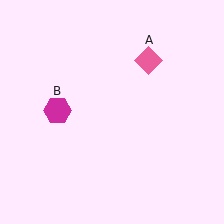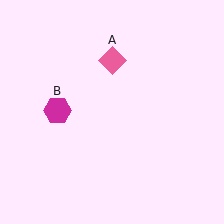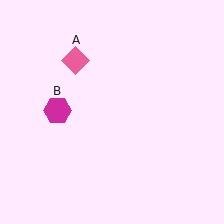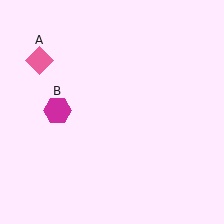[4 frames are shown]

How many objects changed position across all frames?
1 object changed position: pink diamond (object A).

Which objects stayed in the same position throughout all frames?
Magenta hexagon (object B) remained stationary.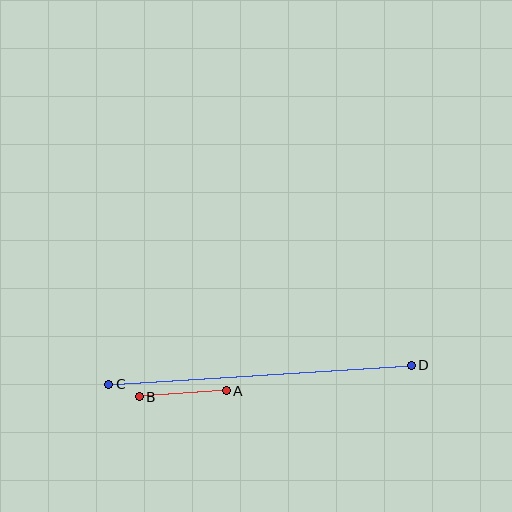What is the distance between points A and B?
The distance is approximately 87 pixels.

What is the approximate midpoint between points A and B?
The midpoint is at approximately (183, 394) pixels.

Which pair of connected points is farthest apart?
Points C and D are farthest apart.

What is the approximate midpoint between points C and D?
The midpoint is at approximately (260, 375) pixels.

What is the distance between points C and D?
The distance is approximately 303 pixels.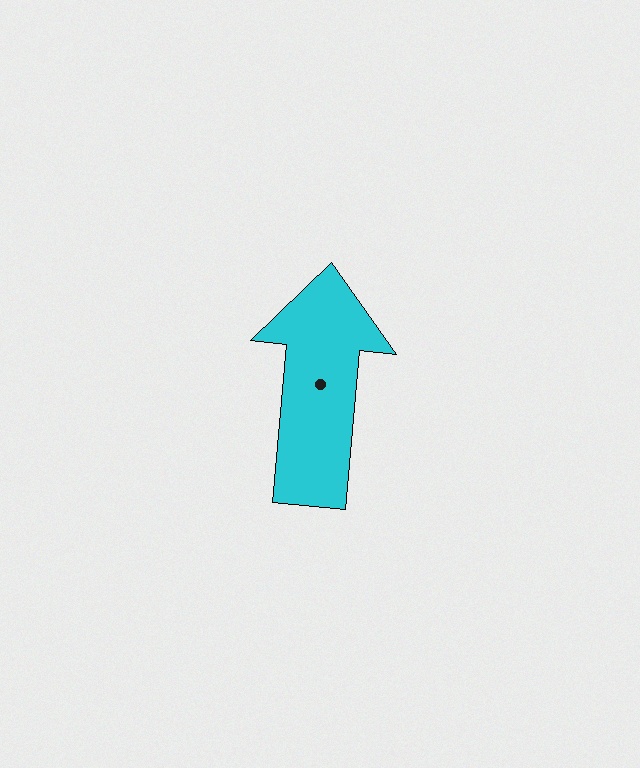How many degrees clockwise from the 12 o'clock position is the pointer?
Approximately 5 degrees.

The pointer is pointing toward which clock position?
Roughly 12 o'clock.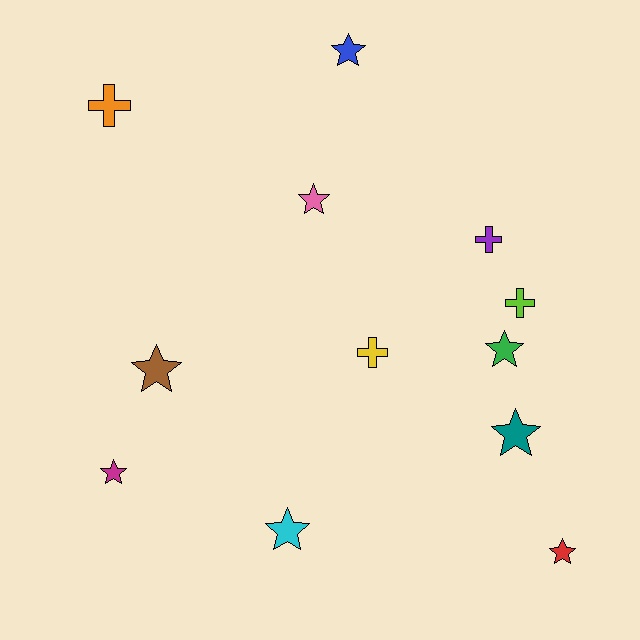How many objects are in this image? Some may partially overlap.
There are 12 objects.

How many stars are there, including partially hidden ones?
There are 8 stars.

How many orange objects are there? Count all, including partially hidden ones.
There is 1 orange object.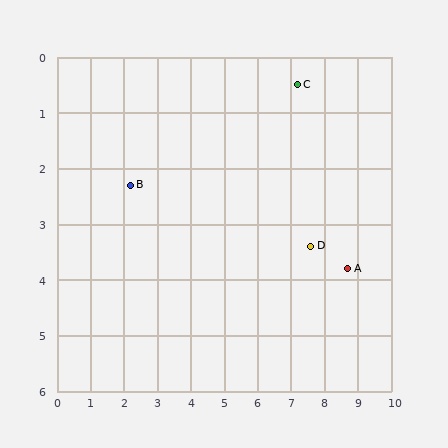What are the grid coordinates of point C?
Point C is at approximately (7.2, 0.5).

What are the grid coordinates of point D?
Point D is at approximately (7.6, 3.4).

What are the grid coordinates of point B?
Point B is at approximately (2.2, 2.3).